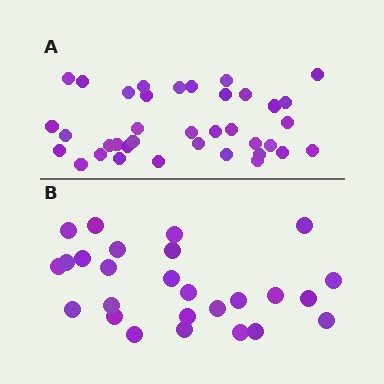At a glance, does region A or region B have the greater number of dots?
Region A (the top region) has more dots.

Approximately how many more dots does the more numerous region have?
Region A has roughly 12 or so more dots than region B.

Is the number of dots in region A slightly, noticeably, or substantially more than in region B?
Region A has noticeably more, but not dramatically so. The ratio is roughly 1.4 to 1.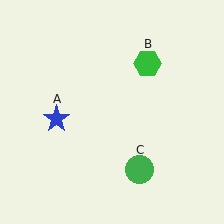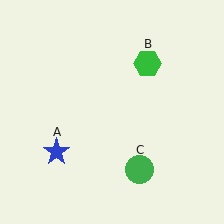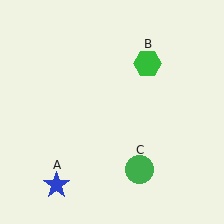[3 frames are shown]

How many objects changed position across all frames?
1 object changed position: blue star (object A).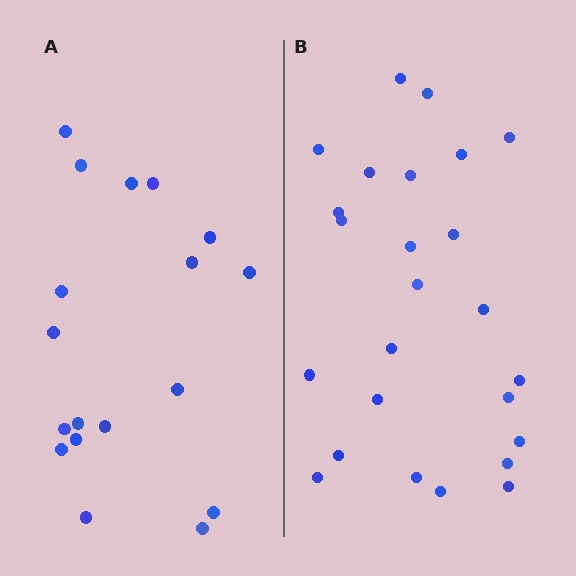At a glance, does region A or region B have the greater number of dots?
Region B (the right region) has more dots.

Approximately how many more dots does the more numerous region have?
Region B has roughly 8 or so more dots than region A.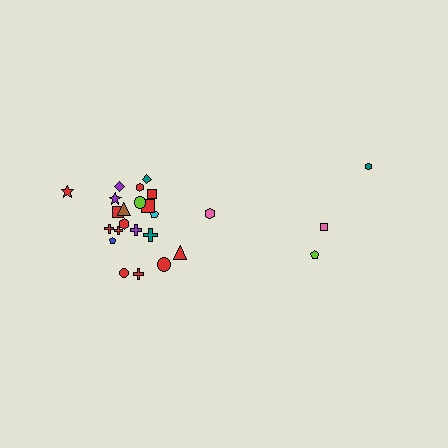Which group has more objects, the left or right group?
The left group.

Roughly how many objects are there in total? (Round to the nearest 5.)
Roughly 25 objects in total.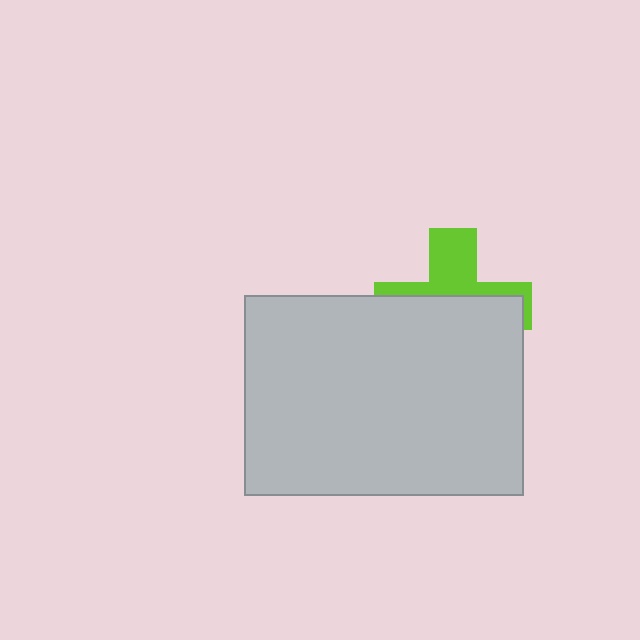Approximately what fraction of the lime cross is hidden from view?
Roughly 61% of the lime cross is hidden behind the light gray rectangle.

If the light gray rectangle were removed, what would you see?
You would see the complete lime cross.